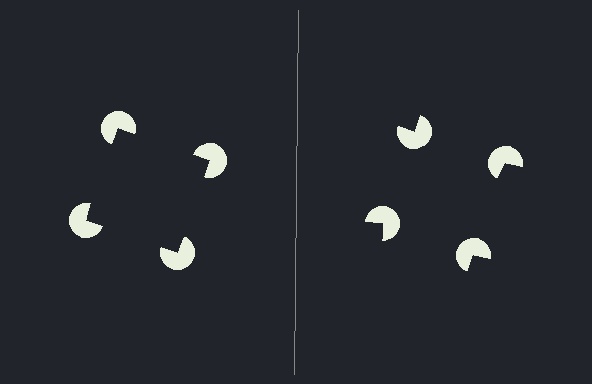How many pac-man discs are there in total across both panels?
8 — 4 on each side.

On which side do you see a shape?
An illusory square appears on the left side. On the right side the wedge cuts are rotated, so no coherent shape forms.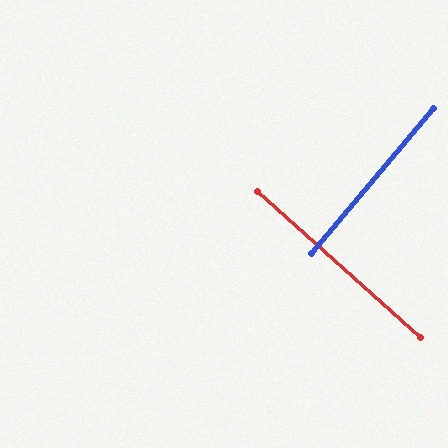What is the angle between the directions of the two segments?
Approximately 88 degrees.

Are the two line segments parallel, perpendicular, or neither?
Perpendicular — they meet at approximately 88°.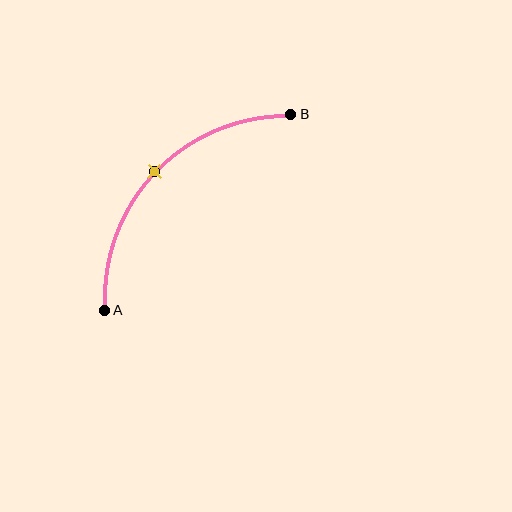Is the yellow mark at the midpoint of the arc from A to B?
Yes. The yellow mark lies on the arc at equal arc-length from both A and B — it is the arc midpoint.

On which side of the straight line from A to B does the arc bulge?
The arc bulges above and to the left of the straight line connecting A and B.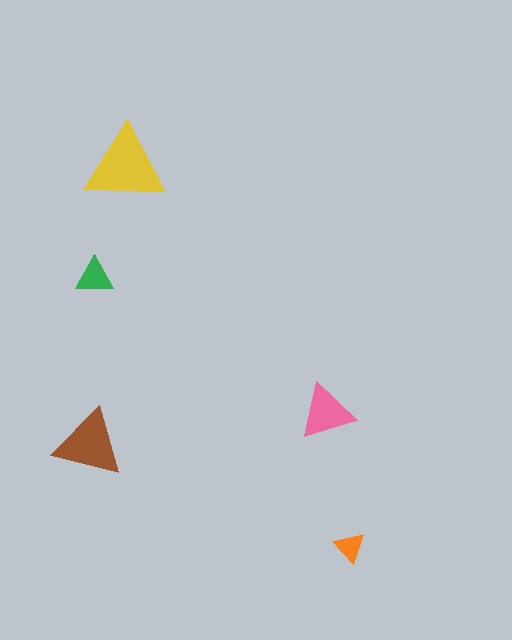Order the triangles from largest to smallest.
the yellow one, the brown one, the pink one, the green one, the orange one.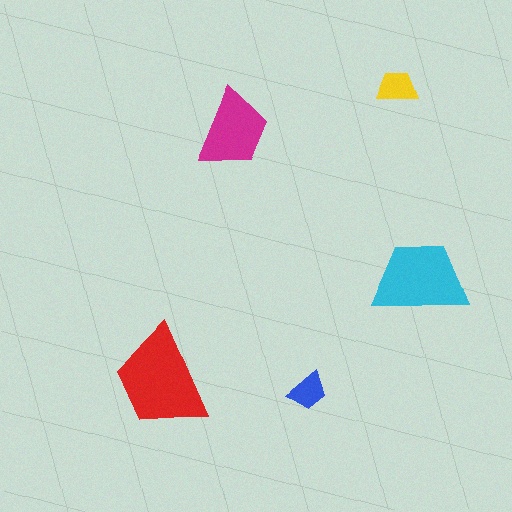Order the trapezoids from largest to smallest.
the red one, the cyan one, the magenta one, the yellow one, the blue one.